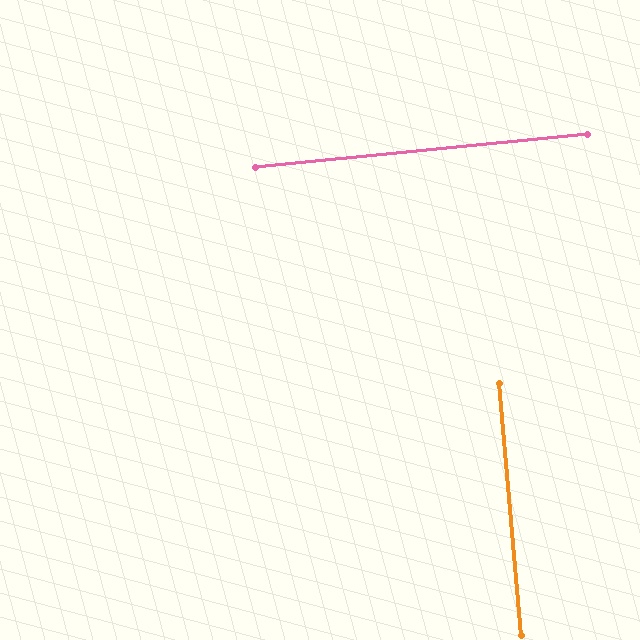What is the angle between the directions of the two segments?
Approximately 89 degrees.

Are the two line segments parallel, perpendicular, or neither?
Perpendicular — they meet at approximately 89°.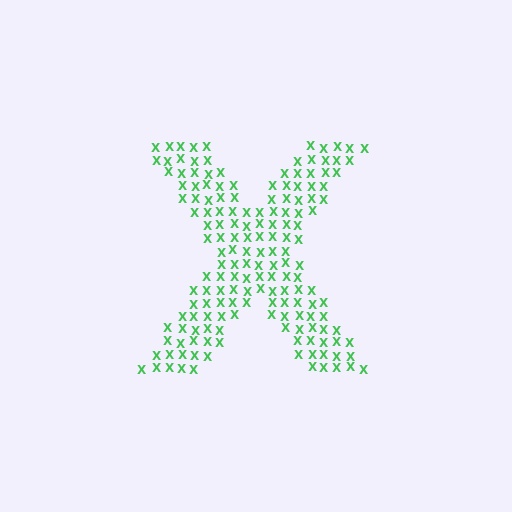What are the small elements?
The small elements are letter X's.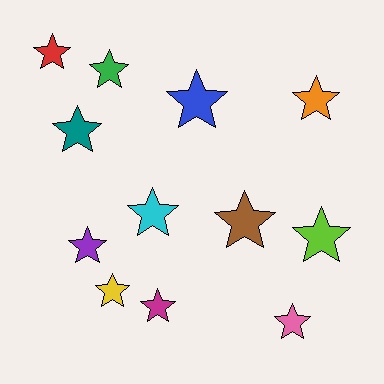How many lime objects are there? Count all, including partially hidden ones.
There is 1 lime object.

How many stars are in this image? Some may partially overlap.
There are 12 stars.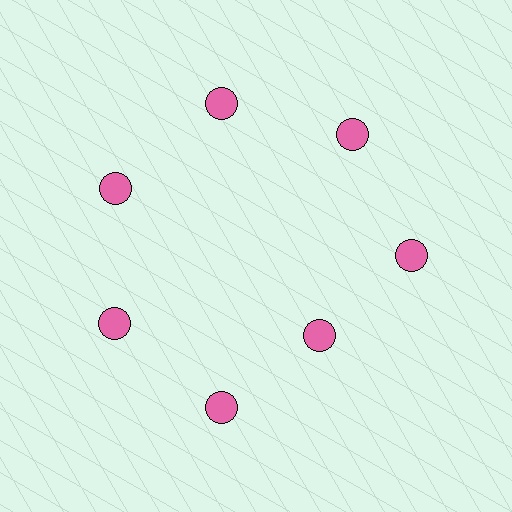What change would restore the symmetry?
The symmetry would be restored by moving it outward, back onto the ring so that all 7 circles sit at equal angles and equal distance from the center.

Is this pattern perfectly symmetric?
No. The 7 pink circles are arranged in a ring, but one element near the 5 o'clock position is pulled inward toward the center, breaking the 7-fold rotational symmetry.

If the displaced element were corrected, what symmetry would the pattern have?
It would have 7-fold rotational symmetry — the pattern would map onto itself every 51 degrees.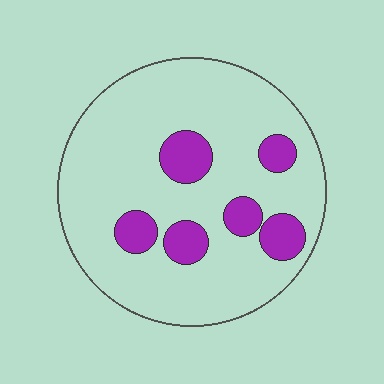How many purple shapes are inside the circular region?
6.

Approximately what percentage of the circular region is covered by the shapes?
Approximately 15%.